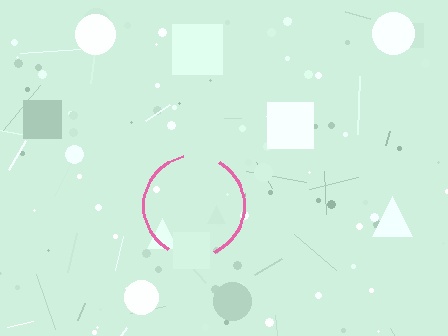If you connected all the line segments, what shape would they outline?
They would outline a circle.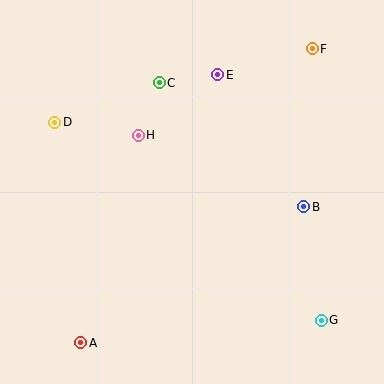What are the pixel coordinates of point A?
Point A is at (81, 343).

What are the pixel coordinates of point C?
Point C is at (159, 83).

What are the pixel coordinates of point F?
Point F is at (312, 49).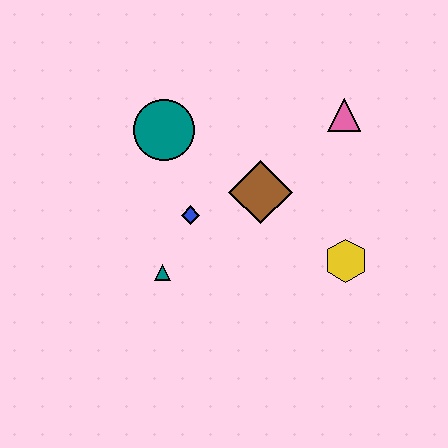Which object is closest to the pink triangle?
The brown diamond is closest to the pink triangle.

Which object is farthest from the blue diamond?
The pink triangle is farthest from the blue diamond.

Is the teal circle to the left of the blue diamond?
Yes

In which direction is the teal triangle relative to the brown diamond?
The teal triangle is to the left of the brown diamond.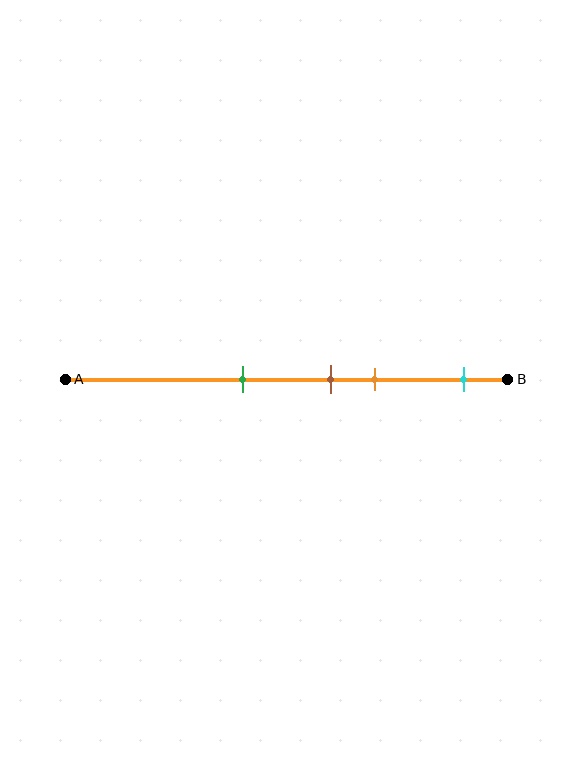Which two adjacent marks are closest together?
The brown and orange marks are the closest adjacent pair.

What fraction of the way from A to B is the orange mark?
The orange mark is approximately 70% (0.7) of the way from A to B.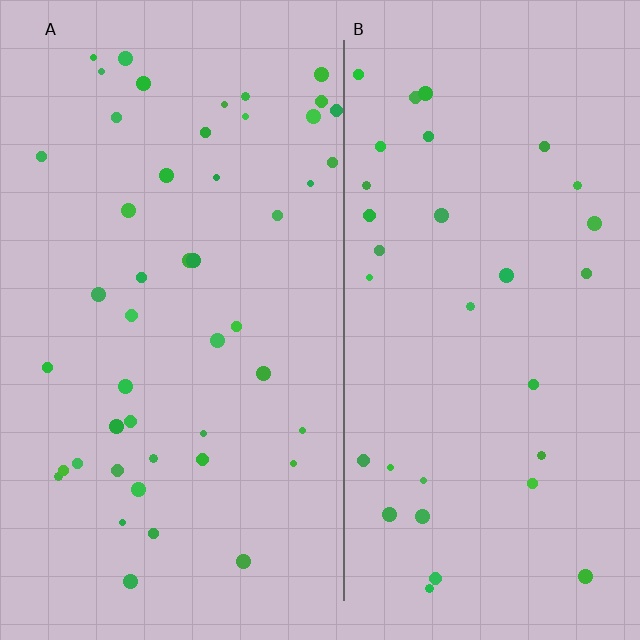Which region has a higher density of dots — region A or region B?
A (the left).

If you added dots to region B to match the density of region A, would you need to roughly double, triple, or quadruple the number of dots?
Approximately double.